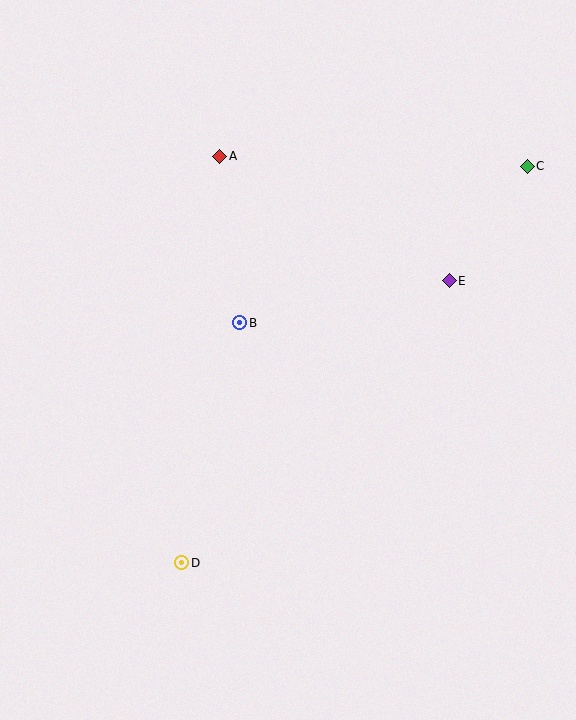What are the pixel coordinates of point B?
Point B is at (240, 323).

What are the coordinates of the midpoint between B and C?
The midpoint between B and C is at (383, 244).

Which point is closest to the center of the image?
Point B at (240, 323) is closest to the center.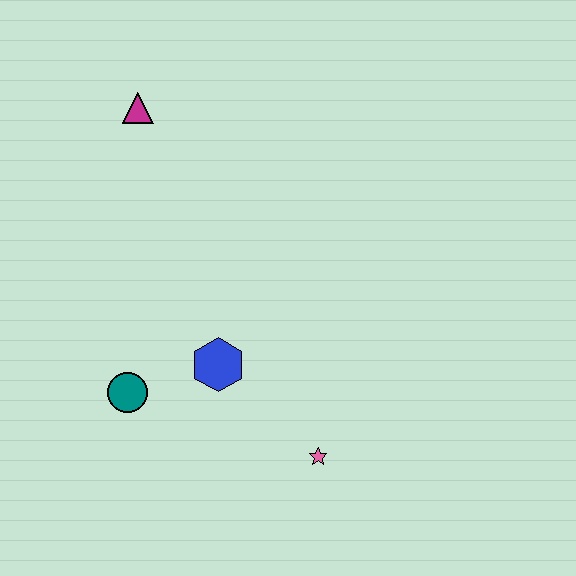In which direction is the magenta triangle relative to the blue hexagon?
The magenta triangle is above the blue hexagon.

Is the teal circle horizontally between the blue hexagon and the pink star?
No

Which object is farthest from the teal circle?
The magenta triangle is farthest from the teal circle.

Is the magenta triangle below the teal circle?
No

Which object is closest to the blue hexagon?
The teal circle is closest to the blue hexagon.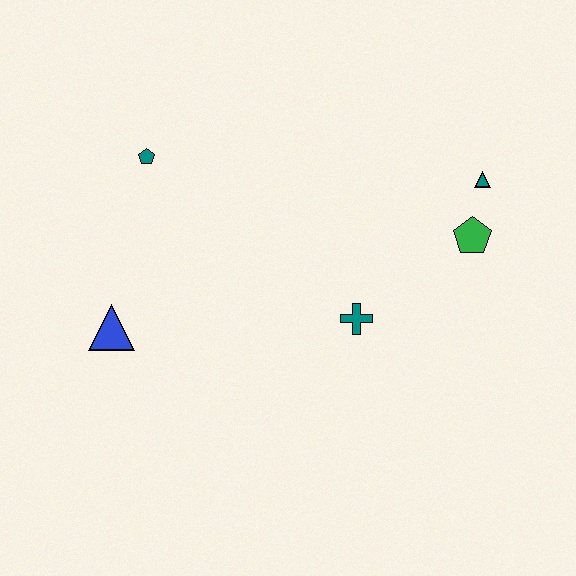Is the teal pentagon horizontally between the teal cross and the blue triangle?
Yes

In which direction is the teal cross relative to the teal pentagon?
The teal cross is to the right of the teal pentagon.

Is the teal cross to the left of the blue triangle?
No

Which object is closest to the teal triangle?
The green pentagon is closest to the teal triangle.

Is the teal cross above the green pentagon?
No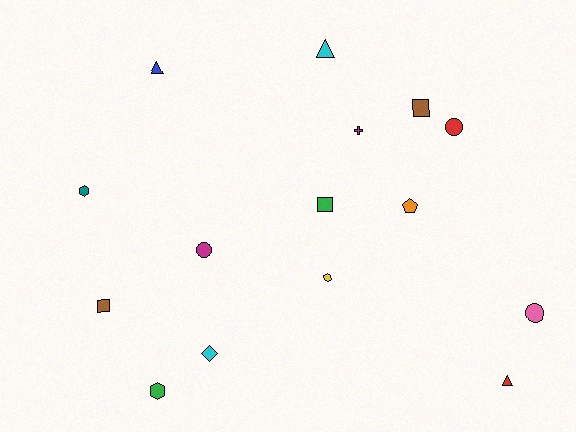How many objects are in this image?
There are 15 objects.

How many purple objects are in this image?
There are no purple objects.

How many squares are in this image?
There are 3 squares.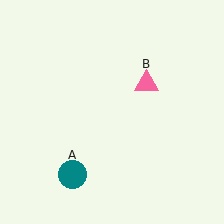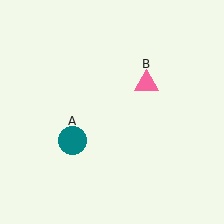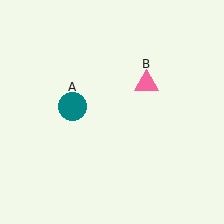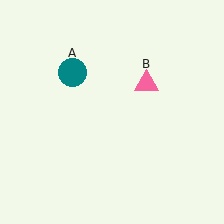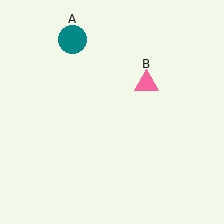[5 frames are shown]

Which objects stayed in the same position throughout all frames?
Pink triangle (object B) remained stationary.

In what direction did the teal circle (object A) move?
The teal circle (object A) moved up.